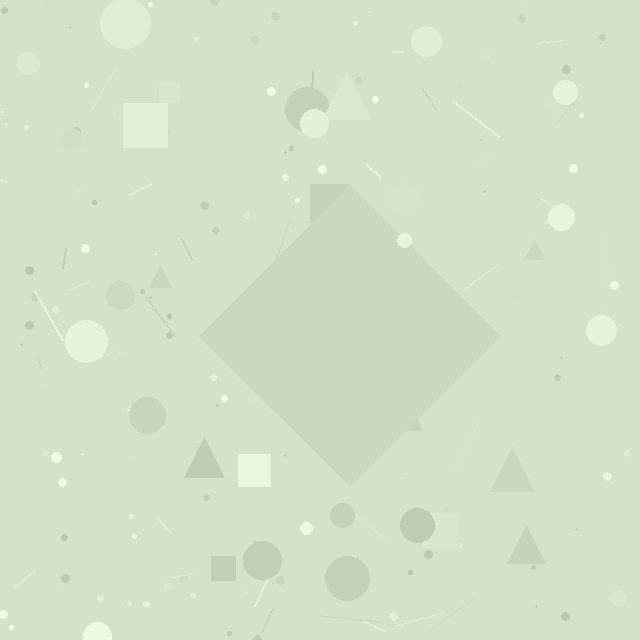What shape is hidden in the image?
A diamond is hidden in the image.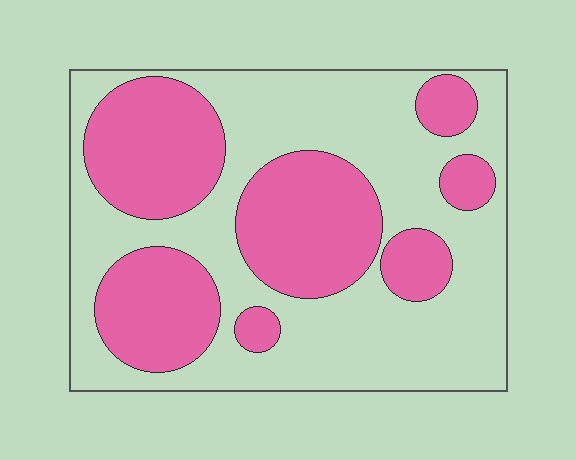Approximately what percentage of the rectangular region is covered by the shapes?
Approximately 40%.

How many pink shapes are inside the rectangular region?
7.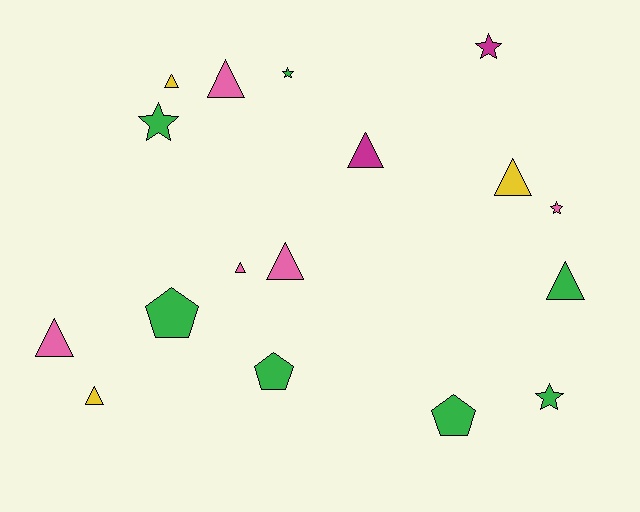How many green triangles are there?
There is 1 green triangle.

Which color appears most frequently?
Green, with 7 objects.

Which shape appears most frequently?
Triangle, with 9 objects.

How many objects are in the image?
There are 17 objects.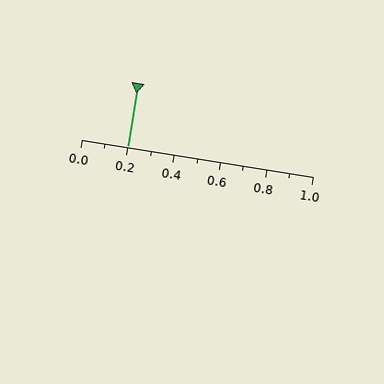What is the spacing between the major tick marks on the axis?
The major ticks are spaced 0.2 apart.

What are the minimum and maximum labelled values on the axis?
The axis runs from 0.0 to 1.0.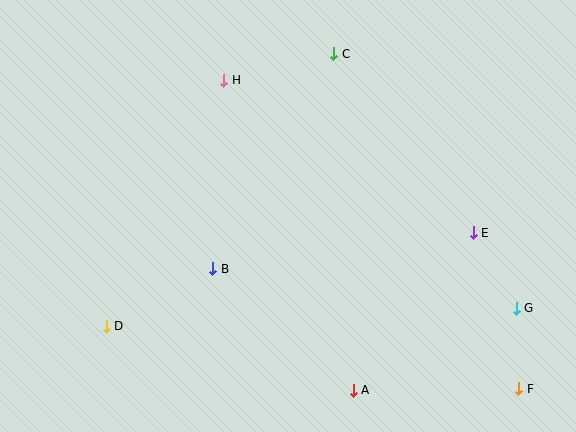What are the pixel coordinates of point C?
Point C is at (334, 54).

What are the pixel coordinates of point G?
Point G is at (516, 308).